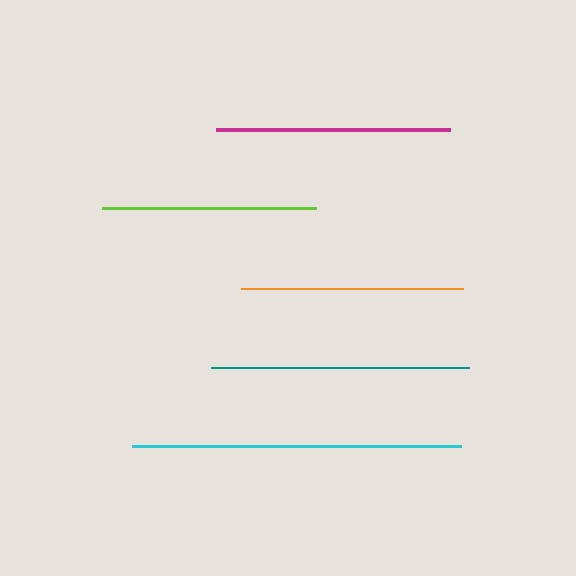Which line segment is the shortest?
The lime line is the shortest at approximately 214 pixels.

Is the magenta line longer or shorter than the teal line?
The teal line is longer than the magenta line.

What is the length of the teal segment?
The teal segment is approximately 259 pixels long.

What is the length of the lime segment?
The lime segment is approximately 214 pixels long.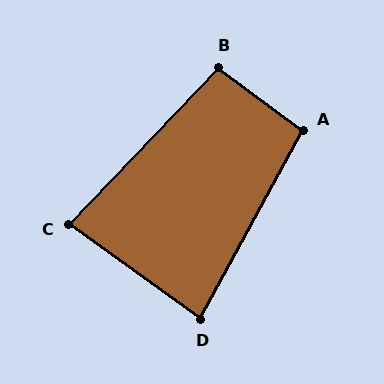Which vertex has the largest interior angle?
A, at approximately 98 degrees.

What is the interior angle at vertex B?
Approximately 97 degrees (obtuse).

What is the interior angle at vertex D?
Approximately 83 degrees (acute).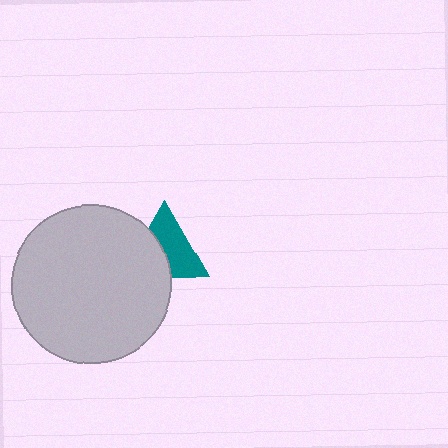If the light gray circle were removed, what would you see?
You would see the complete teal triangle.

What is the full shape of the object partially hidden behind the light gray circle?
The partially hidden object is a teal triangle.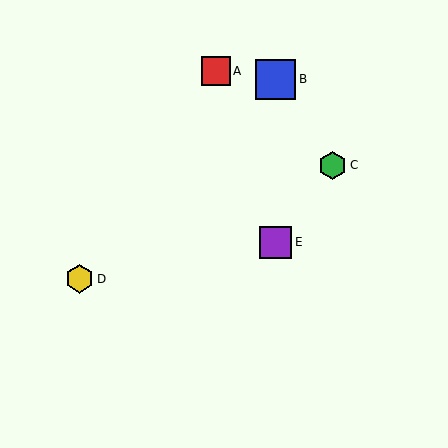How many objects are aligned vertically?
2 objects (B, E) are aligned vertically.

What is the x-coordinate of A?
Object A is at x≈216.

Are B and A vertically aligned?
No, B is at x≈275 and A is at x≈216.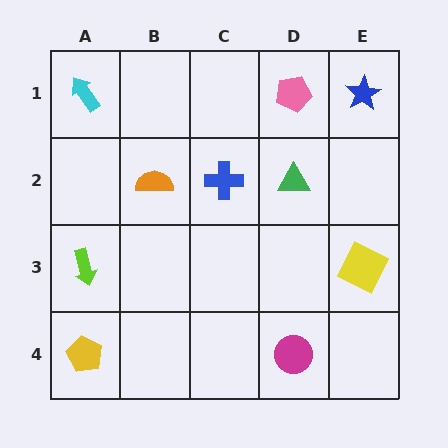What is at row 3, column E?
A yellow square.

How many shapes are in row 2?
3 shapes.